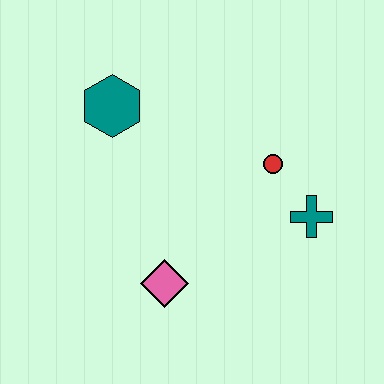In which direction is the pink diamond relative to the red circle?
The pink diamond is below the red circle.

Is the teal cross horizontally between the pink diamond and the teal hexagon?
No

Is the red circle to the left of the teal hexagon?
No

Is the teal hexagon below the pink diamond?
No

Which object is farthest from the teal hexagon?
The teal cross is farthest from the teal hexagon.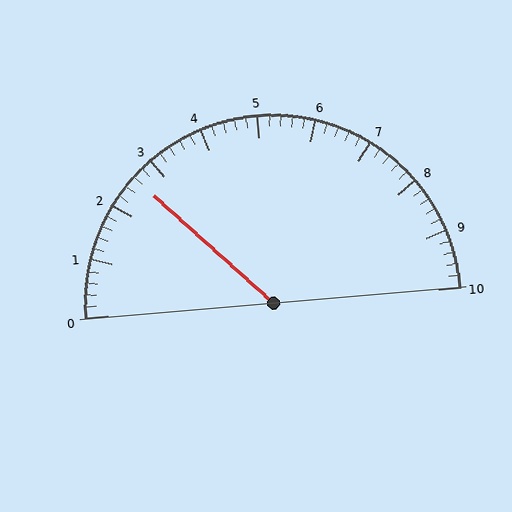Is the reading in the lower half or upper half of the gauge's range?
The reading is in the lower half of the range (0 to 10).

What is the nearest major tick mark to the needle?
The nearest major tick mark is 3.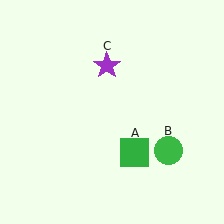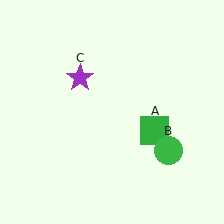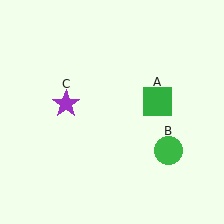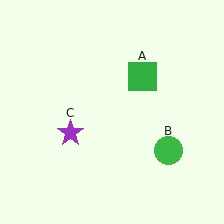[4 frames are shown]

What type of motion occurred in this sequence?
The green square (object A), purple star (object C) rotated counterclockwise around the center of the scene.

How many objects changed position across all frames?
2 objects changed position: green square (object A), purple star (object C).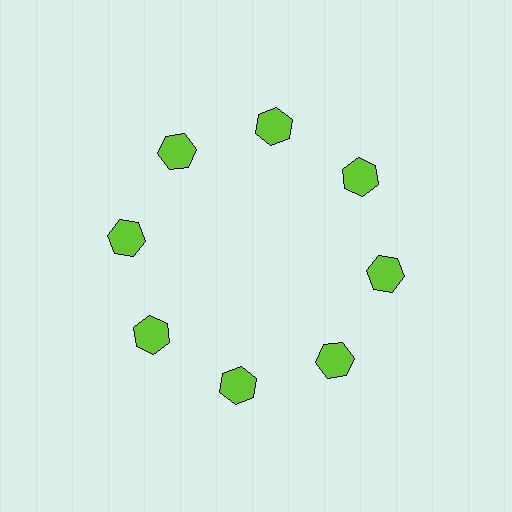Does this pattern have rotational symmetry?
Yes, this pattern has 8-fold rotational symmetry. It looks the same after rotating 45 degrees around the center.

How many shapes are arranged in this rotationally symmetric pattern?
There are 8 shapes, arranged in 8 groups of 1.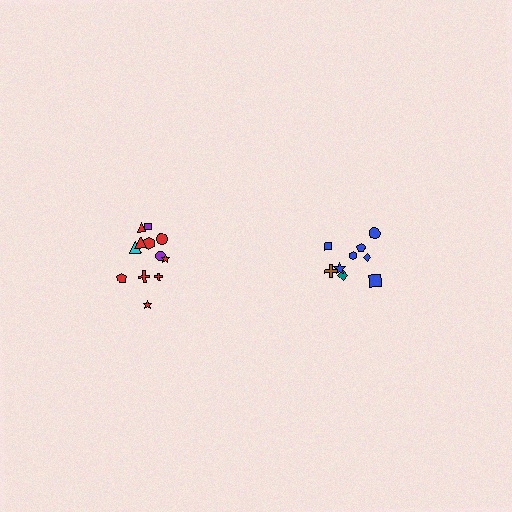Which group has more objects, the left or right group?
The left group.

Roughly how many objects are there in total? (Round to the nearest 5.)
Roughly 20 objects in total.